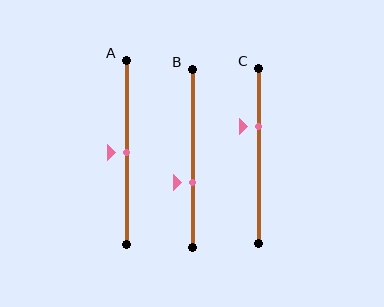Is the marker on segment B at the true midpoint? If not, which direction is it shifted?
No, the marker on segment B is shifted downward by about 14% of the segment length.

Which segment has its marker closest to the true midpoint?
Segment A has its marker closest to the true midpoint.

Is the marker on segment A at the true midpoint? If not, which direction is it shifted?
Yes, the marker on segment A is at the true midpoint.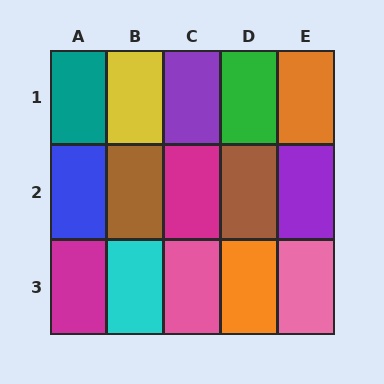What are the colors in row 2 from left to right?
Blue, brown, magenta, brown, purple.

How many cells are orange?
2 cells are orange.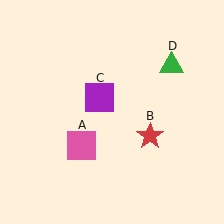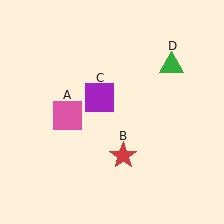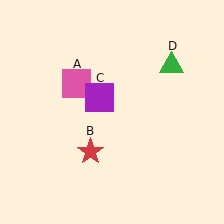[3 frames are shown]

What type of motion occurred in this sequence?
The pink square (object A), red star (object B) rotated clockwise around the center of the scene.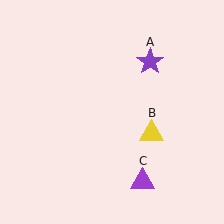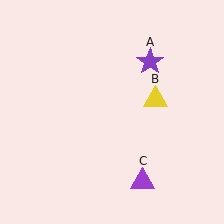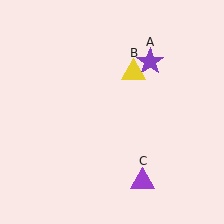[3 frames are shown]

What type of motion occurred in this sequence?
The yellow triangle (object B) rotated counterclockwise around the center of the scene.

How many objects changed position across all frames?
1 object changed position: yellow triangle (object B).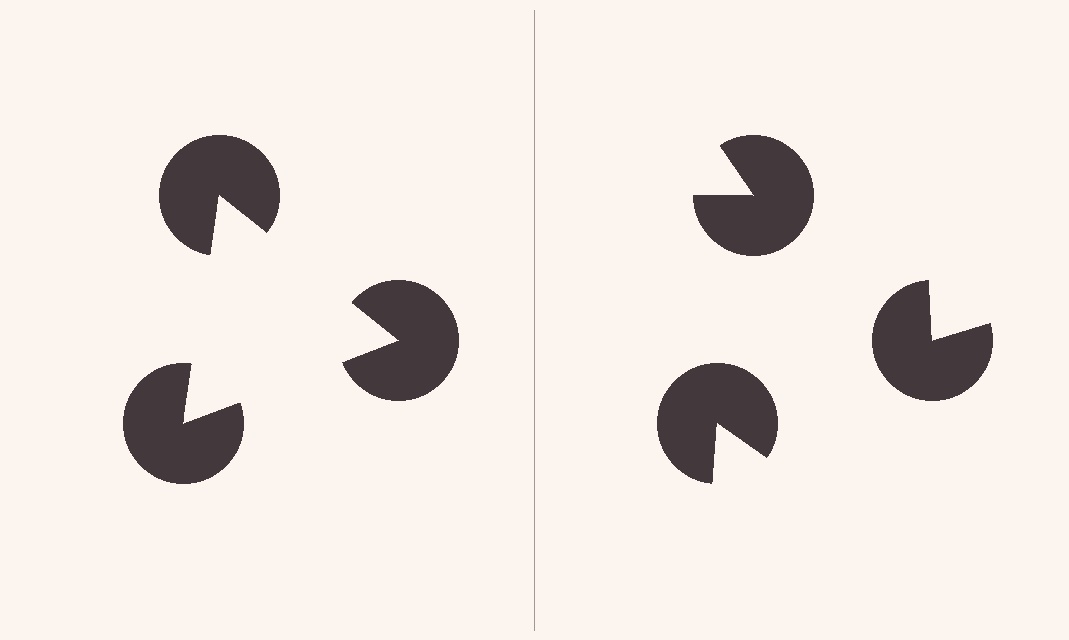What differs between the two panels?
The pac-man discs are positioned identically on both sides; only the wedge orientations differ. On the left they align to a triangle; on the right they are misaligned.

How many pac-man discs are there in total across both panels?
6 — 3 on each side.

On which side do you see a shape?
An illusory triangle appears on the left side. On the right side the wedge cuts are rotated, so no coherent shape forms.